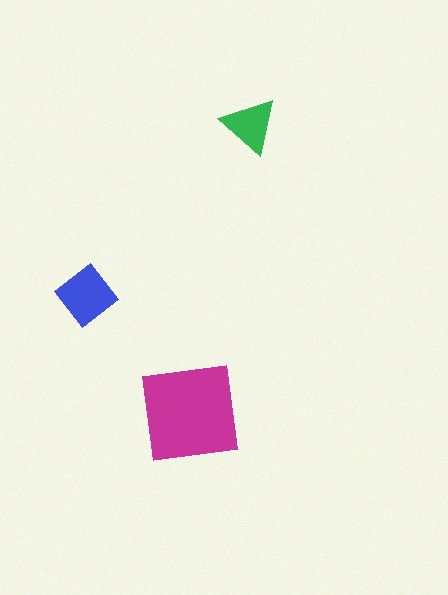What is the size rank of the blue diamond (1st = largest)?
2nd.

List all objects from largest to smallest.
The magenta square, the blue diamond, the green triangle.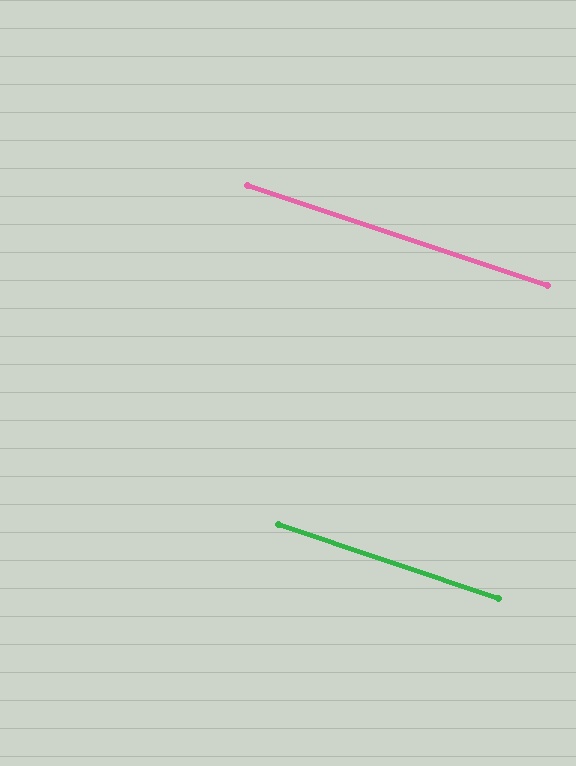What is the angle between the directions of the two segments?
Approximately 0 degrees.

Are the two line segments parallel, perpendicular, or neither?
Parallel — their directions differ by only 0.3°.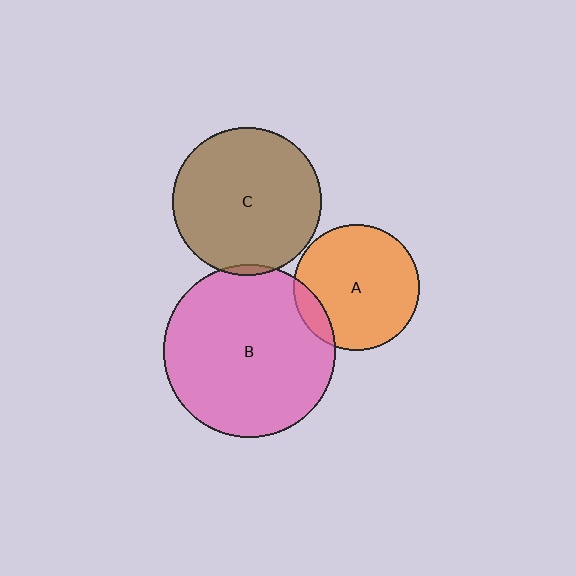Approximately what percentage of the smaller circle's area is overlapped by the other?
Approximately 5%.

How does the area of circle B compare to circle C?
Approximately 1.4 times.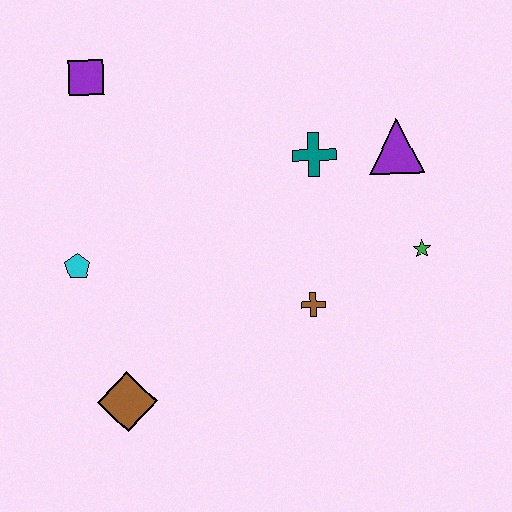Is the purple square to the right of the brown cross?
No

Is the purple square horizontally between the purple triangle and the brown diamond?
No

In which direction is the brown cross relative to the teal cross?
The brown cross is below the teal cross.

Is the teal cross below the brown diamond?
No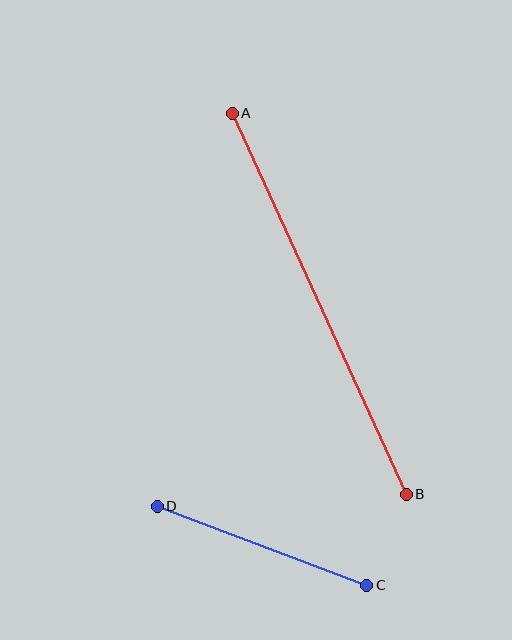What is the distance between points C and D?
The distance is approximately 224 pixels.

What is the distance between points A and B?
The distance is approximately 419 pixels.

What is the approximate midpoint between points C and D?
The midpoint is at approximately (262, 546) pixels.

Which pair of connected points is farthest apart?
Points A and B are farthest apart.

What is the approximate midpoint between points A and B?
The midpoint is at approximately (319, 304) pixels.